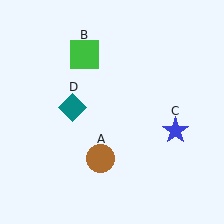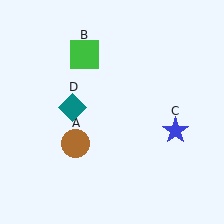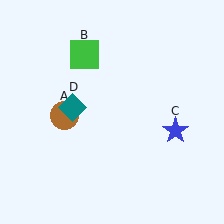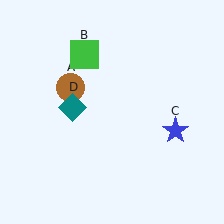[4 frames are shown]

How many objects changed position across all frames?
1 object changed position: brown circle (object A).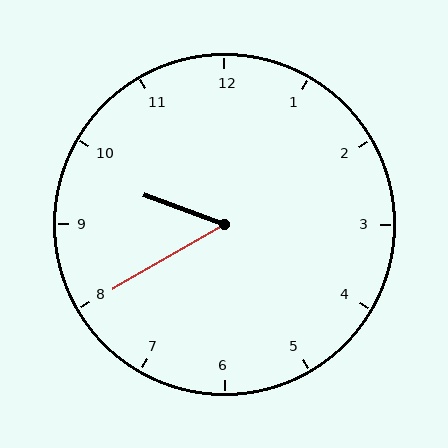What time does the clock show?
9:40.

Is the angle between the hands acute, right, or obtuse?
It is acute.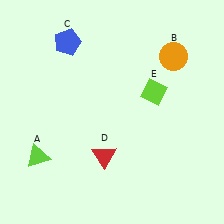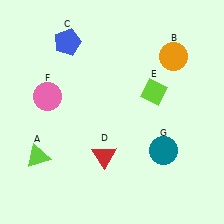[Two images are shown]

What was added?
A pink circle (F), a teal circle (G) were added in Image 2.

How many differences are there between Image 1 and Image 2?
There are 2 differences between the two images.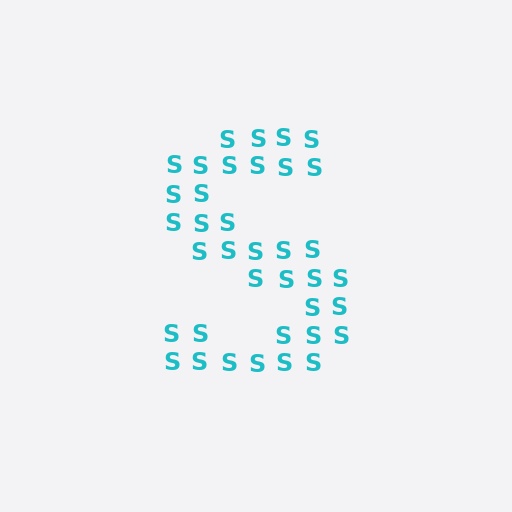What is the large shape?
The large shape is the letter S.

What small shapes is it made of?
It is made of small letter S's.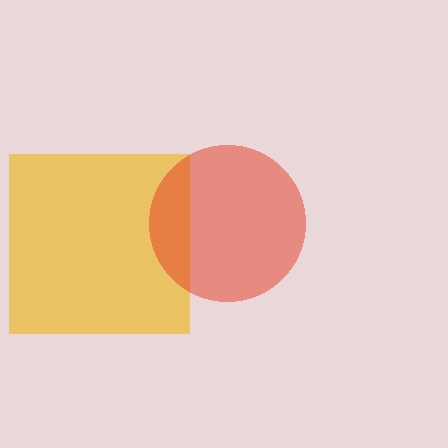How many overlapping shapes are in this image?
There are 2 overlapping shapes in the image.